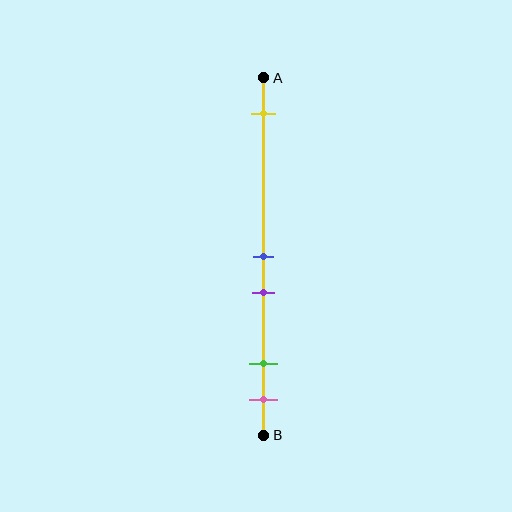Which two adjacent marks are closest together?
The blue and purple marks are the closest adjacent pair.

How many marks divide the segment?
There are 5 marks dividing the segment.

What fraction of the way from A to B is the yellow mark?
The yellow mark is approximately 10% (0.1) of the way from A to B.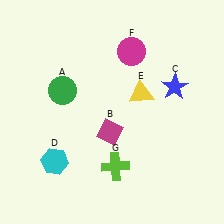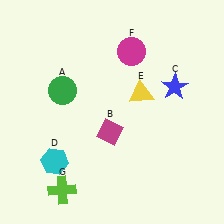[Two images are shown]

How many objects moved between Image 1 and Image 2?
1 object moved between the two images.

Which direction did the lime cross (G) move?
The lime cross (G) moved left.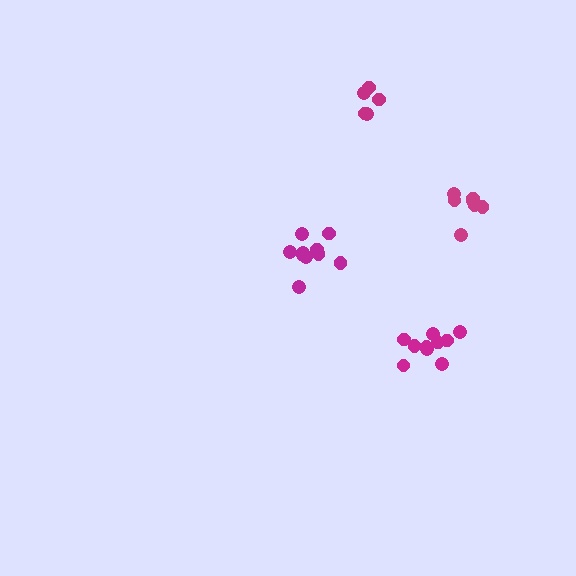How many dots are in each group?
Group 1: 7 dots, Group 2: 5 dots, Group 3: 10 dots, Group 4: 10 dots (32 total).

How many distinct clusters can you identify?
There are 4 distinct clusters.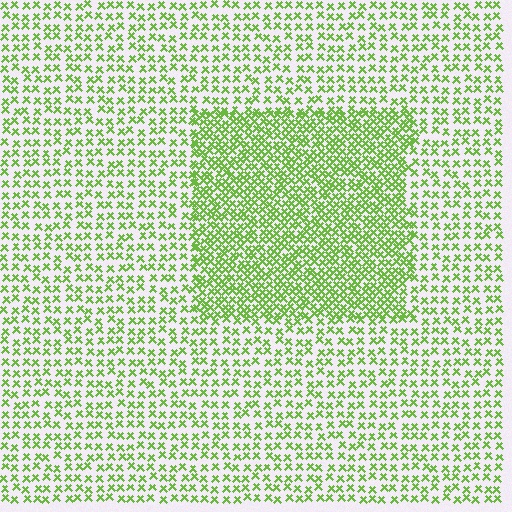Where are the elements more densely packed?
The elements are more densely packed inside the rectangle boundary.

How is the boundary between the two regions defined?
The boundary is defined by a change in element density (approximately 2.0x ratio). All elements are the same color, size, and shape.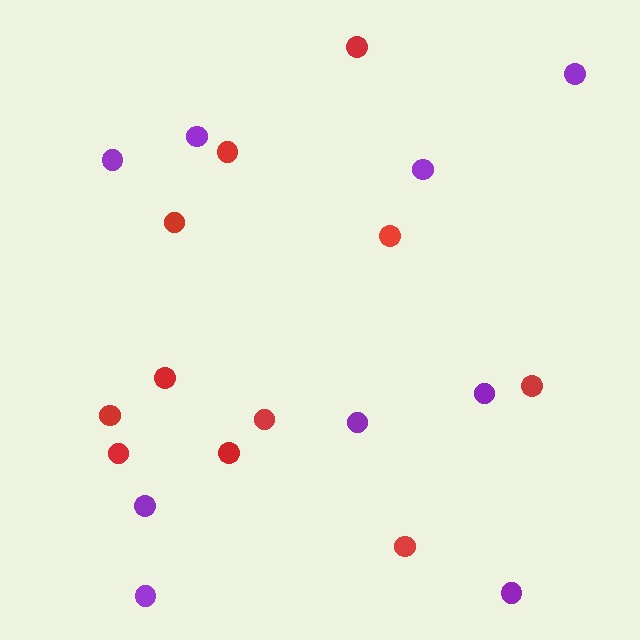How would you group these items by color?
There are 2 groups: one group of purple circles (9) and one group of red circles (11).